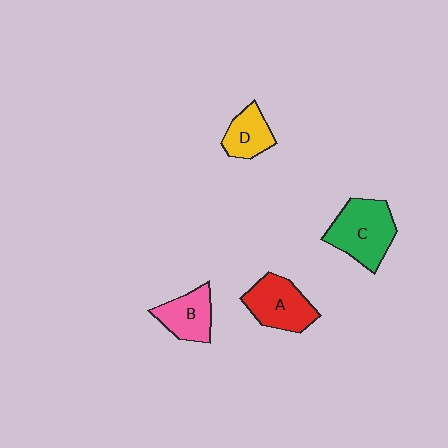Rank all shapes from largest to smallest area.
From largest to smallest: C (green), A (red), B (pink), D (yellow).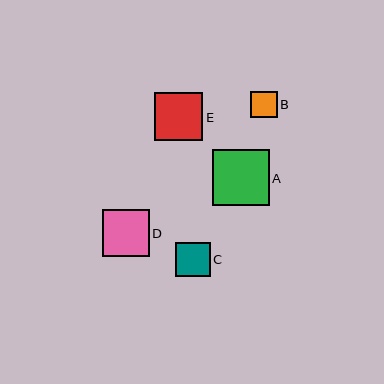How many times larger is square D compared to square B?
Square D is approximately 1.8 times the size of square B.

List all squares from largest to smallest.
From largest to smallest: A, E, D, C, B.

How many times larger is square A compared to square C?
Square A is approximately 1.6 times the size of square C.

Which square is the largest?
Square A is the largest with a size of approximately 57 pixels.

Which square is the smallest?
Square B is the smallest with a size of approximately 26 pixels.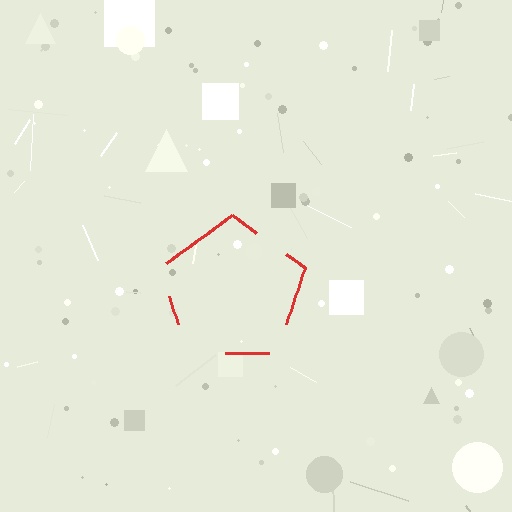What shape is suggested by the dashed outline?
The dashed outline suggests a pentagon.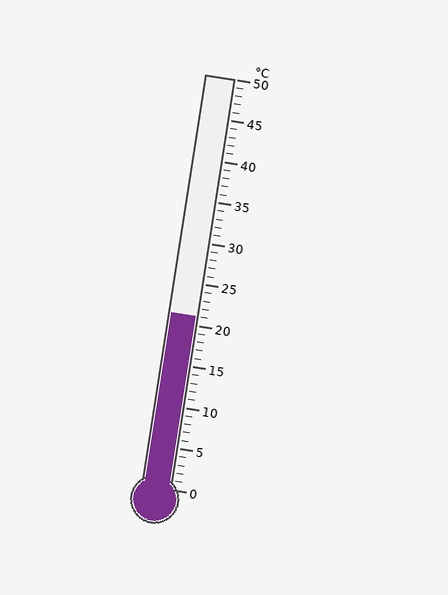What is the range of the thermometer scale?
The thermometer scale ranges from 0°C to 50°C.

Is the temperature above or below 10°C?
The temperature is above 10°C.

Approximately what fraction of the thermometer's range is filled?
The thermometer is filled to approximately 40% of its range.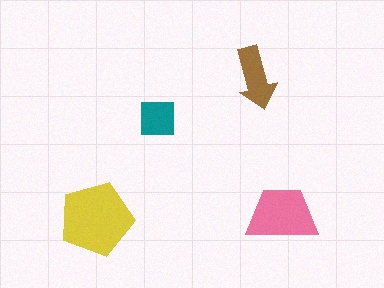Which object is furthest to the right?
The pink trapezoid is rightmost.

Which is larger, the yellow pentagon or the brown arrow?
The yellow pentagon.